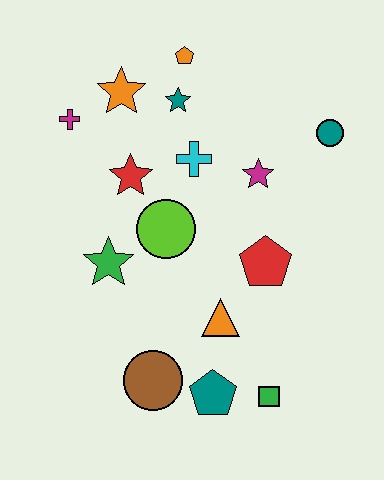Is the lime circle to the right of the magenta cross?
Yes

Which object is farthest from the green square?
The orange pentagon is farthest from the green square.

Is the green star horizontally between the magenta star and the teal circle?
No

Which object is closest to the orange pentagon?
The teal star is closest to the orange pentagon.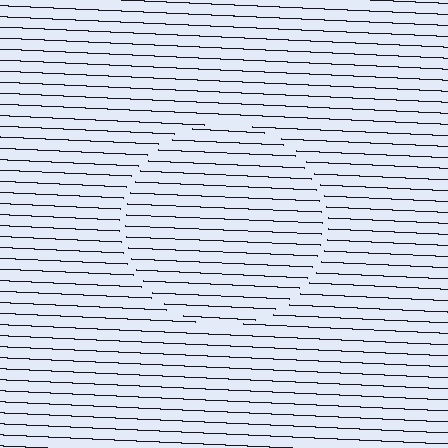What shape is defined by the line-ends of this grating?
An illusory circle. The interior of the shape contains the same grating, shifted by half a period — the contour is defined by the phase discontinuity where line-ends from the inner and outer gratings abut.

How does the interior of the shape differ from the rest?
The interior of the shape contains the same grating, shifted by half a period — the contour is defined by the phase discontinuity where line-ends from the inner and outer gratings abut.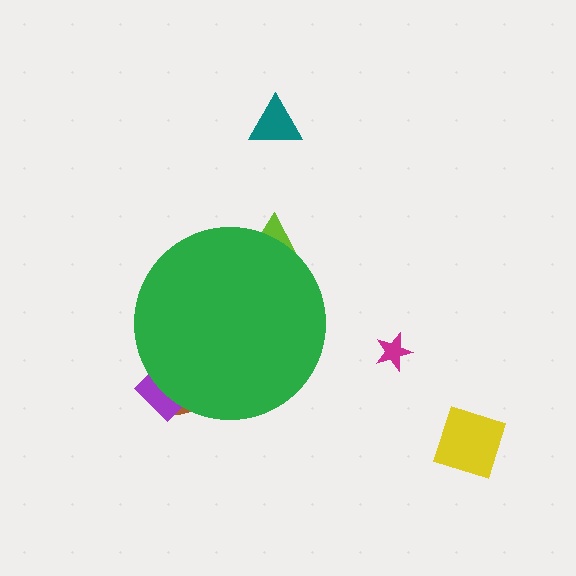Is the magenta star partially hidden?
No, the magenta star is fully visible.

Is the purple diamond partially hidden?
Yes, the purple diamond is partially hidden behind the green circle.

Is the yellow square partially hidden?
No, the yellow square is fully visible.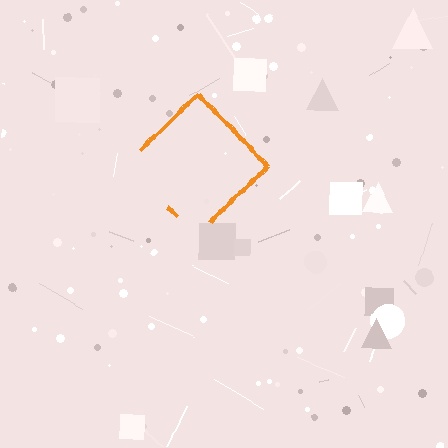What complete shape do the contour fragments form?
The contour fragments form a diamond.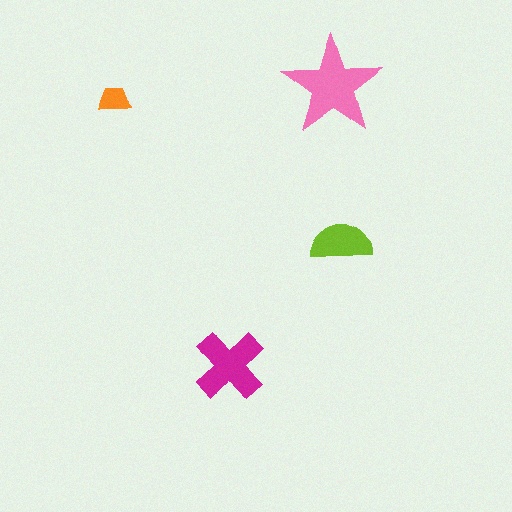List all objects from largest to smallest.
The pink star, the magenta cross, the lime semicircle, the orange trapezoid.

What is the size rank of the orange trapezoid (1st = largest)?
4th.